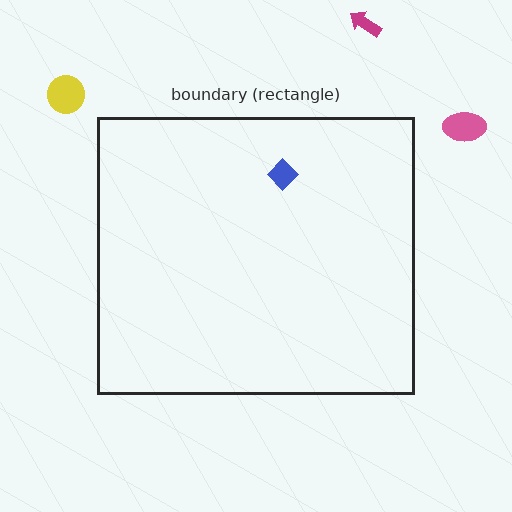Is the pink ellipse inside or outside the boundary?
Outside.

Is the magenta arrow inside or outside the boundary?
Outside.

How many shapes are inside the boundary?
1 inside, 3 outside.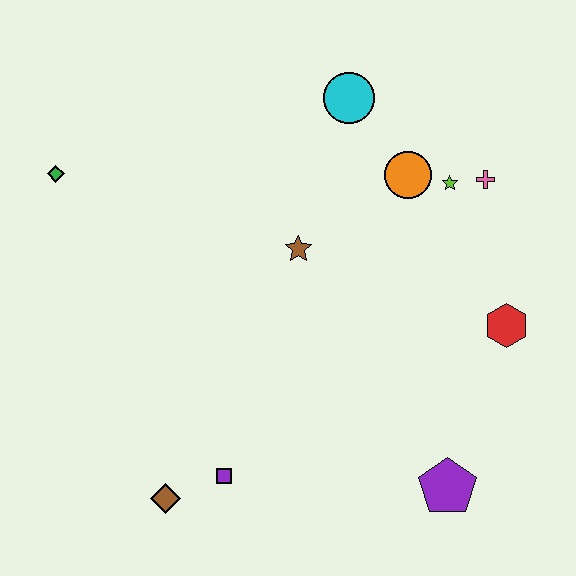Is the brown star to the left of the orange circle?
Yes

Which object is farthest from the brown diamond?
The pink cross is farthest from the brown diamond.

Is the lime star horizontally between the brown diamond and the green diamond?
No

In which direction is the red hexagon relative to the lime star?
The red hexagon is below the lime star.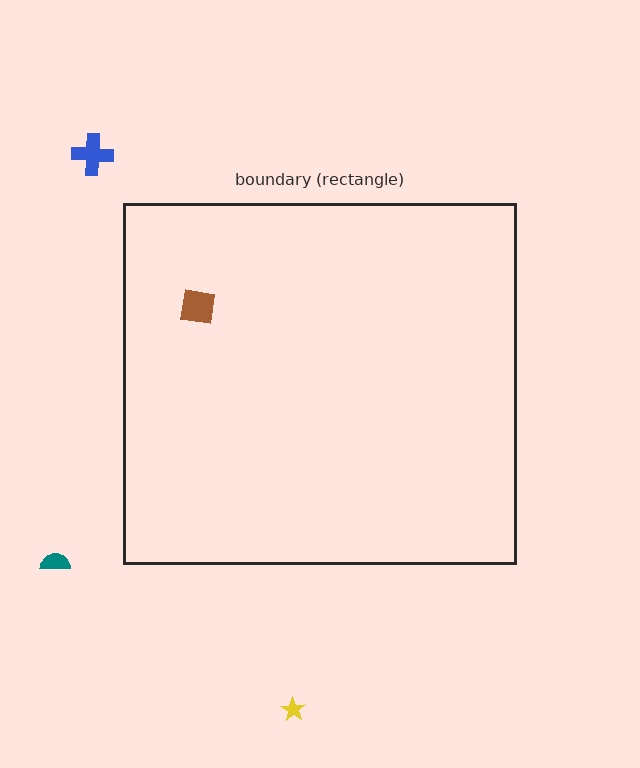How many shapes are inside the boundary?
1 inside, 3 outside.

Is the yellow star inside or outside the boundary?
Outside.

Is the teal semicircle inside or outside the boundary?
Outside.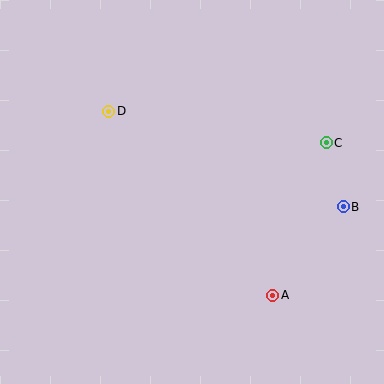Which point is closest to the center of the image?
Point D at (109, 111) is closest to the center.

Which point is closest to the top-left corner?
Point D is closest to the top-left corner.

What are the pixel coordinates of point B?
Point B is at (343, 207).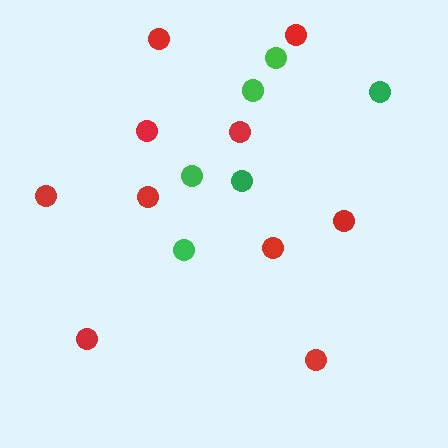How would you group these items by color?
There are 2 groups: one group of red circles (10) and one group of green circles (6).